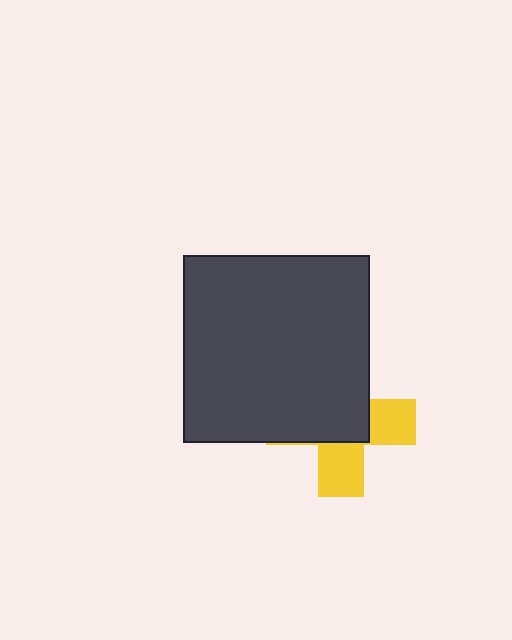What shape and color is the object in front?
The object in front is a dark gray square.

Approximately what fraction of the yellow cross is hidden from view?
Roughly 60% of the yellow cross is hidden behind the dark gray square.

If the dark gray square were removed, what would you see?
You would see the complete yellow cross.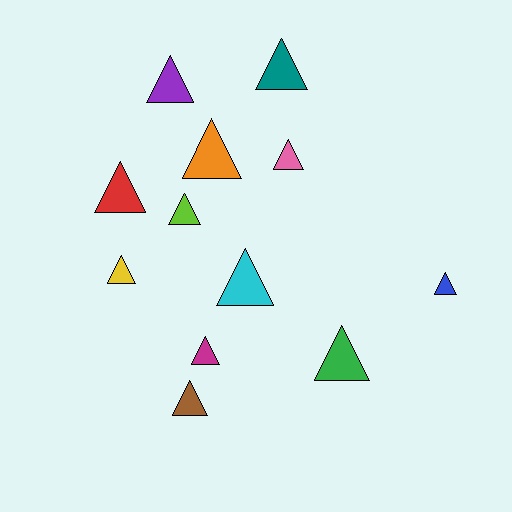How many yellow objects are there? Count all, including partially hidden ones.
There is 1 yellow object.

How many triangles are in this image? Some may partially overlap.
There are 12 triangles.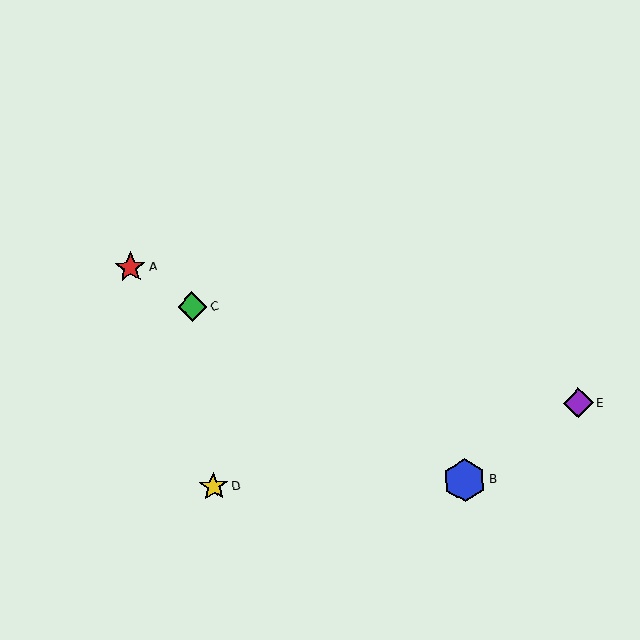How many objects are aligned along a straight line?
3 objects (A, B, C) are aligned along a straight line.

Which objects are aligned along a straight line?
Objects A, B, C are aligned along a straight line.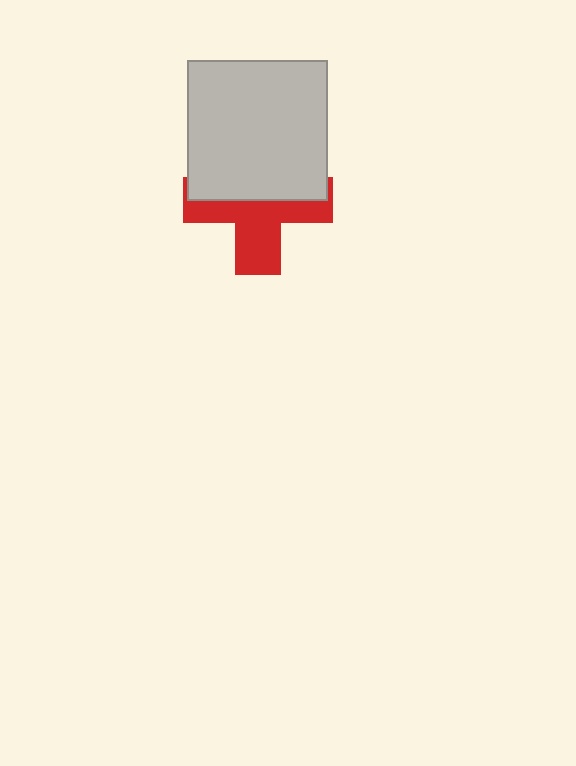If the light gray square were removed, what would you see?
You would see the complete red cross.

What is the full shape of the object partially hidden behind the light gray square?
The partially hidden object is a red cross.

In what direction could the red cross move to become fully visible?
The red cross could move down. That would shift it out from behind the light gray square entirely.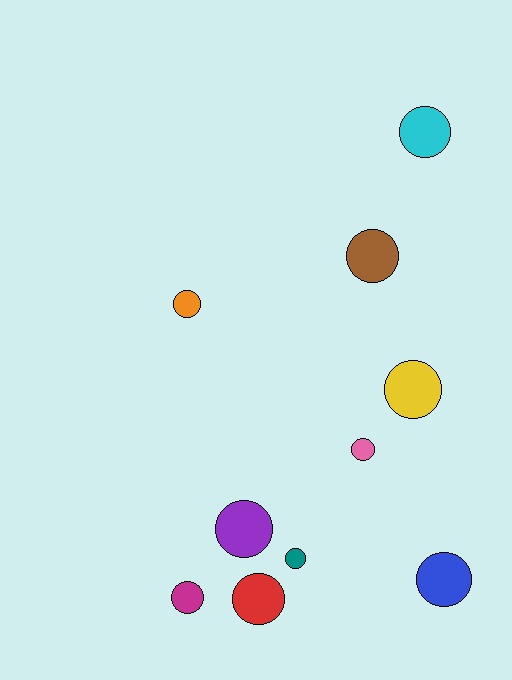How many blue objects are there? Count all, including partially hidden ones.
There is 1 blue object.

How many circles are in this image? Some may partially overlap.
There are 10 circles.